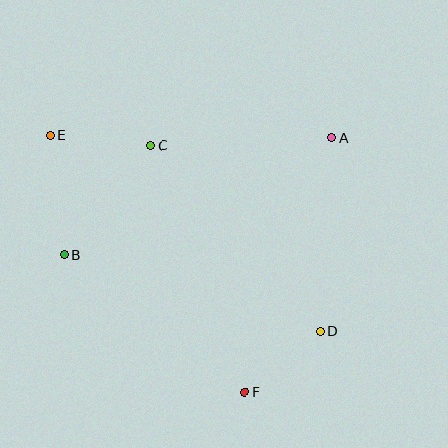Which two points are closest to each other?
Points D and F are closest to each other.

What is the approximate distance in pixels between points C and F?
The distance between C and F is approximately 264 pixels.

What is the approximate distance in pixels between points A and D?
The distance between A and D is approximately 194 pixels.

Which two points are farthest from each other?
Points D and E are farthest from each other.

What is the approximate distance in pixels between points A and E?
The distance between A and E is approximately 282 pixels.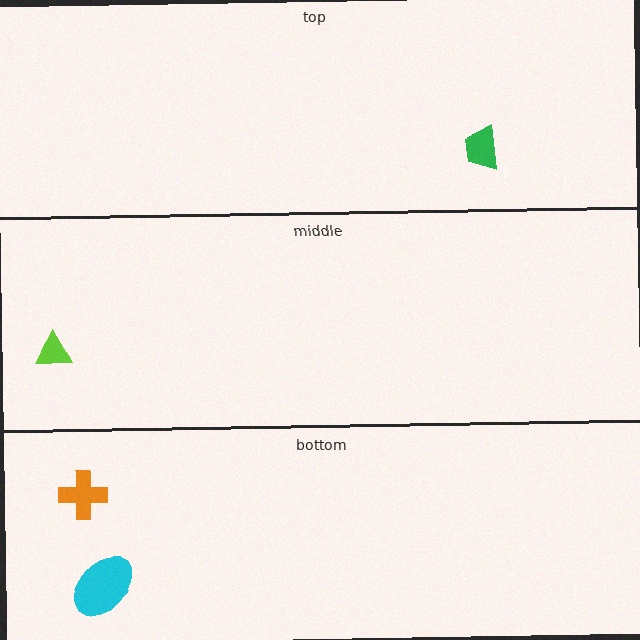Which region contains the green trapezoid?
The top region.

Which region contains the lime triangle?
The middle region.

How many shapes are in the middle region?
1.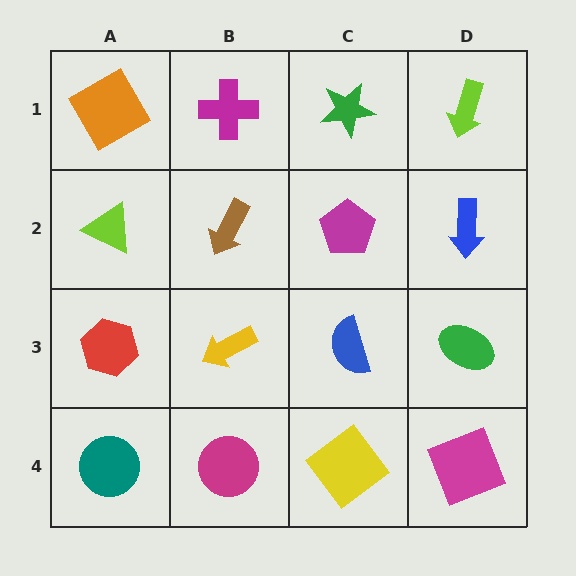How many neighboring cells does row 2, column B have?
4.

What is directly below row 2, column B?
A yellow arrow.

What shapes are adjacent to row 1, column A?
A lime triangle (row 2, column A), a magenta cross (row 1, column B).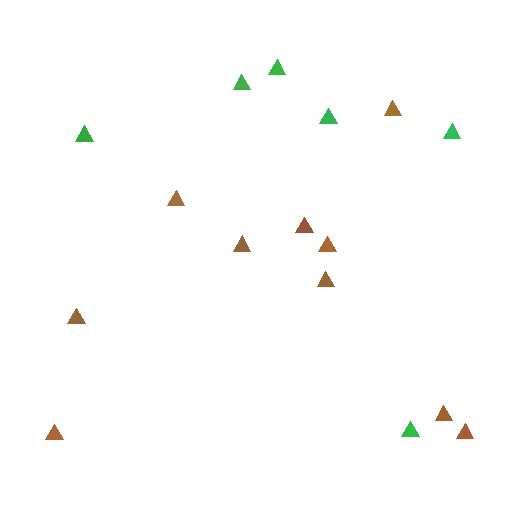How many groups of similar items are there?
There are 2 groups: one group of brown triangles (10) and one group of green triangles (6).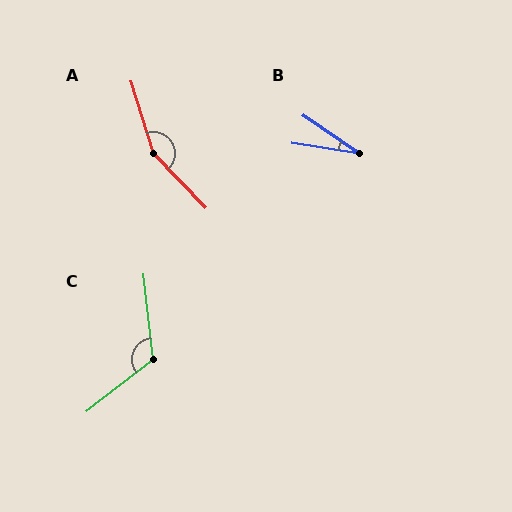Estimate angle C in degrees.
Approximately 122 degrees.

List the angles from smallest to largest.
B (26°), C (122°), A (153°).